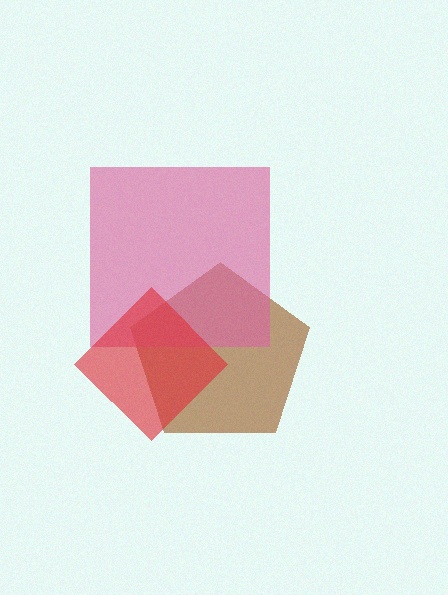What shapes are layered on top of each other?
The layered shapes are: a brown pentagon, a pink square, a red diamond.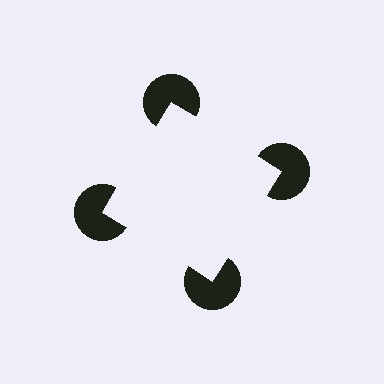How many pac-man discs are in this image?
There are 4 — one at each vertex of the illusory square.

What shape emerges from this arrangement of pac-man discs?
An illusory square — its edges are inferred from the aligned wedge cuts in the pac-man discs, not physically drawn.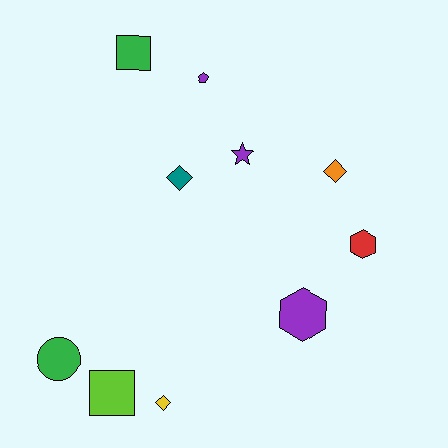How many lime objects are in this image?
There is 1 lime object.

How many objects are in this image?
There are 10 objects.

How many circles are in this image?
There is 1 circle.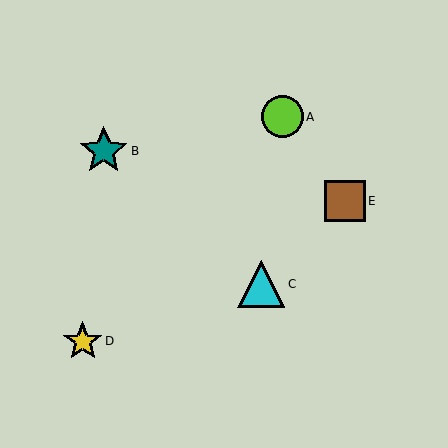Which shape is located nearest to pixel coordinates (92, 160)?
The teal star (labeled B) at (104, 151) is nearest to that location.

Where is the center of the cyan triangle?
The center of the cyan triangle is at (261, 284).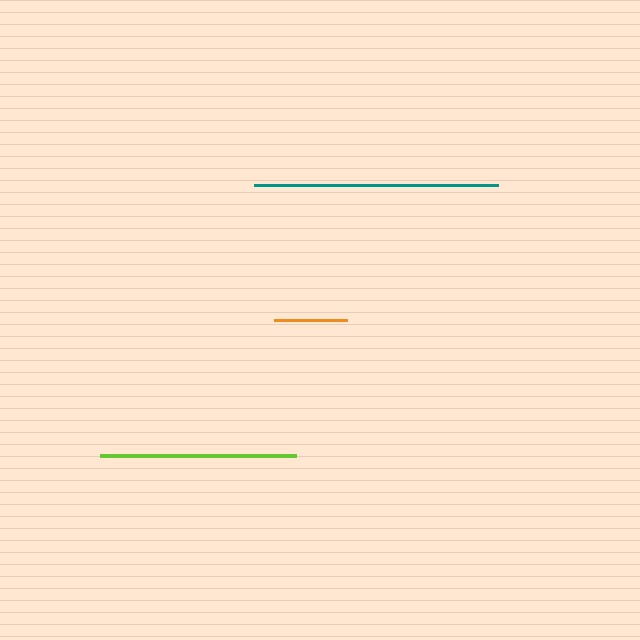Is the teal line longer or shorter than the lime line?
The teal line is longer than the lime line.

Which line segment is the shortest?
The orange line is the shortest at approximately 74 pixels.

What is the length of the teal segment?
The teal segment is approximately 244 pixels long.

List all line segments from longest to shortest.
From longest to shortest: teal, lime, orange.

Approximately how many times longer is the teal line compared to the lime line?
The teal line is approximately 1.2 times the length of the lime line.